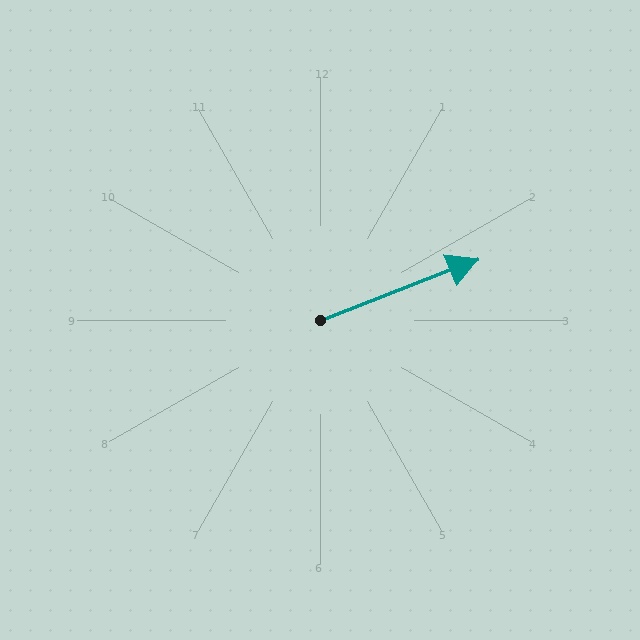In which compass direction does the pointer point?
East.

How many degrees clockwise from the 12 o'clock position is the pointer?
Approximately 69 degrees.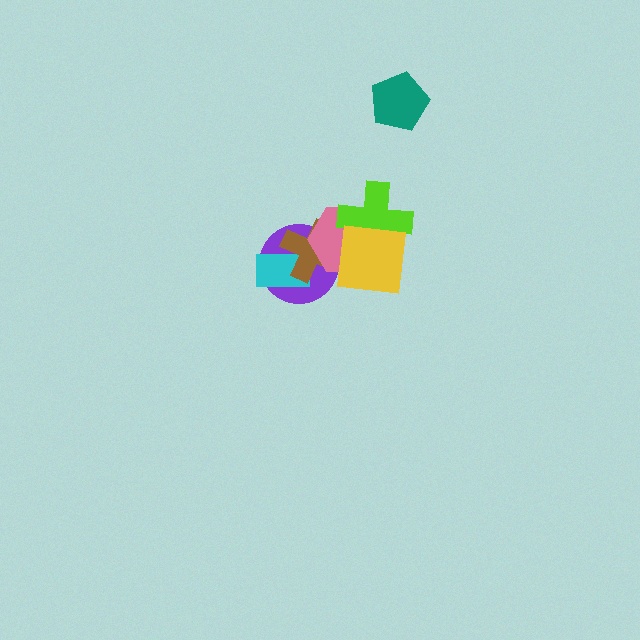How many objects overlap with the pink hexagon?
4 objects overlap with the pink hexagon.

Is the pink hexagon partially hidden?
Yes, it is partially covered by another shape.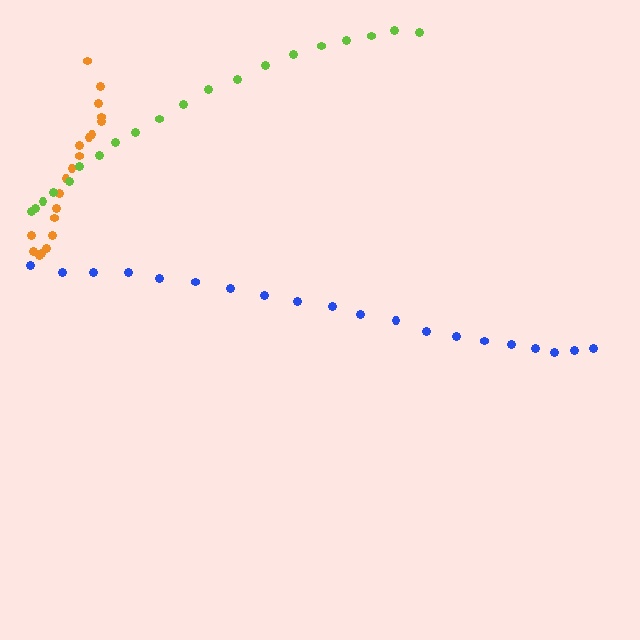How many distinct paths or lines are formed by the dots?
There are 3 distinct paths.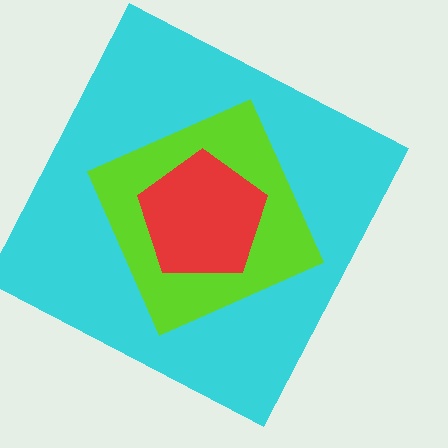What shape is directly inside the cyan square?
The lime diamond.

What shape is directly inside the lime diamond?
The red pentagon.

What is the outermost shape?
The cyan square.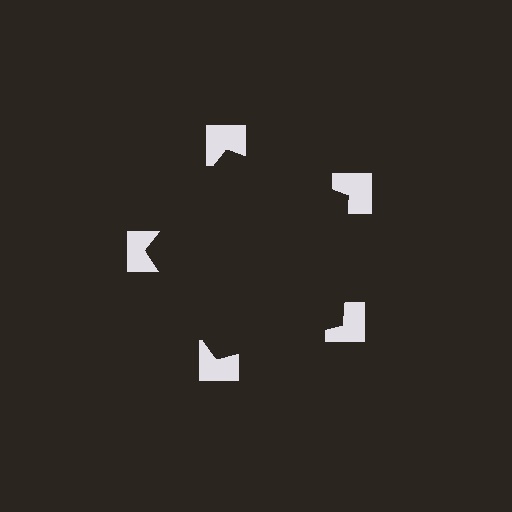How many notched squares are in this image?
There are 5 — one at each vertex of the illusory pentagon.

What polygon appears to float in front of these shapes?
An illusory pentagon — its edges are inferred from the aligned wedge cuts in the notched squares, not physically drawn.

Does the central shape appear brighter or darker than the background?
It typically appears slightly darker than the background, even though no actual brightness change is drawn.